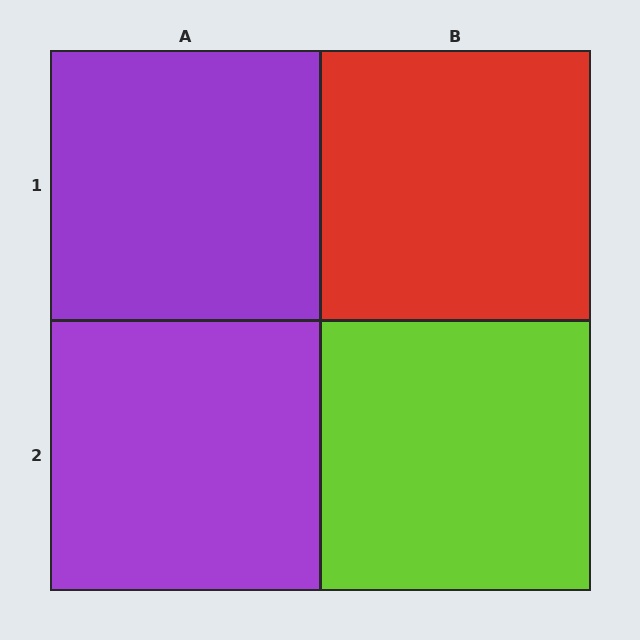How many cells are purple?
2 cells are purple.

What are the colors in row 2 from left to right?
Purple, lime.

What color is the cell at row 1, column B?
Red.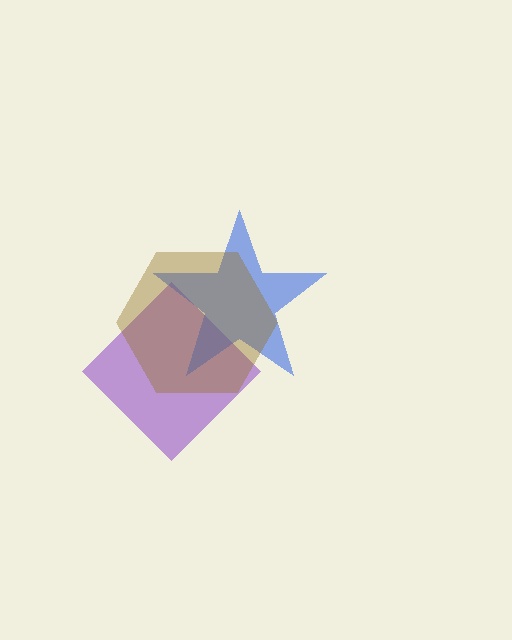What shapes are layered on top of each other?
The layered shapes are: a purple diamond, a blue star, a brown hexagon.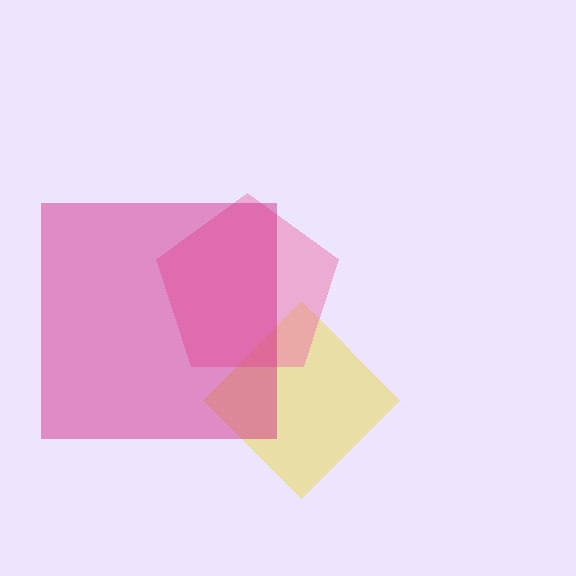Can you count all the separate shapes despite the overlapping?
Yes, there are 3 separate shapes.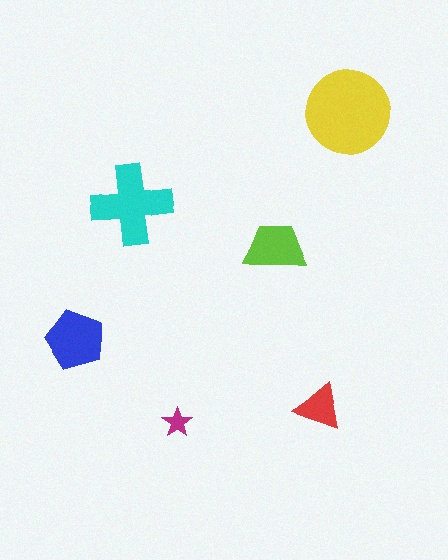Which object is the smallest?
The magenta star.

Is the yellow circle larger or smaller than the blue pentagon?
Larger.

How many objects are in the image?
There are 6 objects in the image.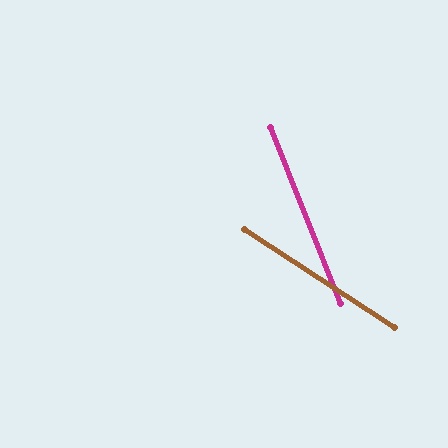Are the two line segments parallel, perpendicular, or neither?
Neither parallel nor perpendicular — they differ by about 35°.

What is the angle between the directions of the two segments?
Approximately 35 degrees.